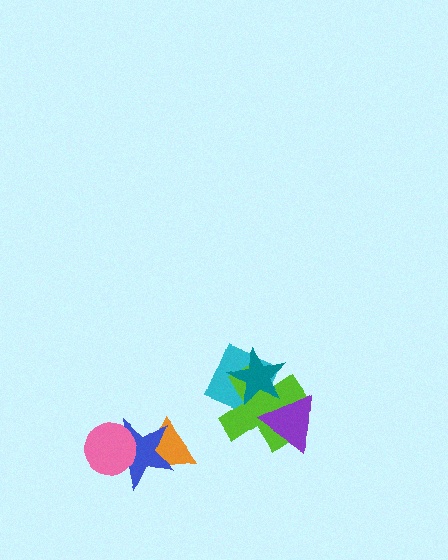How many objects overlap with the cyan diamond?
3 objects overlap with the cyan diamond.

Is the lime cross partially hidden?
Yes, it is partially covered by another shape.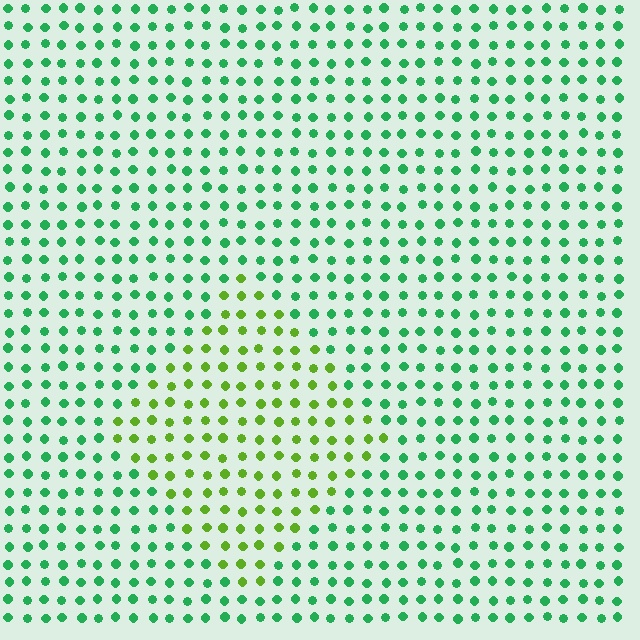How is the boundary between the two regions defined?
The boundary is defined purely by a slight shift in hue (about 47 degrees). Spacing, size, and orientation are identical on both sides.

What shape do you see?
I see a diamond.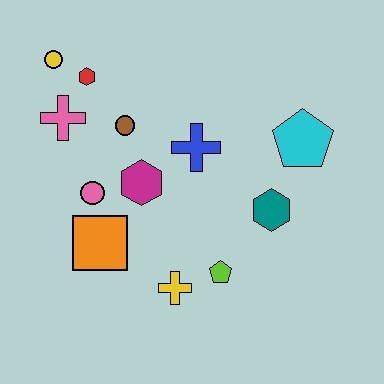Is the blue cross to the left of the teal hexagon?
Yes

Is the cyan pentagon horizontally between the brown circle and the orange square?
No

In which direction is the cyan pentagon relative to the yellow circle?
The cyan pentagon is to the right of the yellow circle.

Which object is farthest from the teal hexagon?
The yellow circle is farthest from the teal hexagon.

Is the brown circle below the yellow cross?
No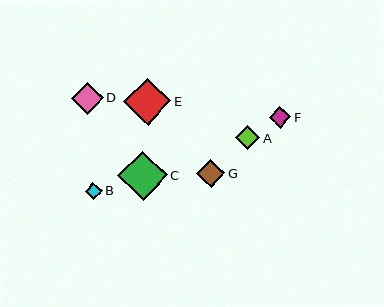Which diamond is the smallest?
Diamond B is the smallest with a size of approximately 17 pixels.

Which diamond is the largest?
Diamond C is the largest with a size of approximately 49 pixels.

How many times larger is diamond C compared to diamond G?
Diamond C is approximately 1.7 times the size of diamond G.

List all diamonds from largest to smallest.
From largest to smallest: C, E, D, G, A, F, B.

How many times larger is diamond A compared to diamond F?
Diamond A is approximately 1.1 times the size of diamond F.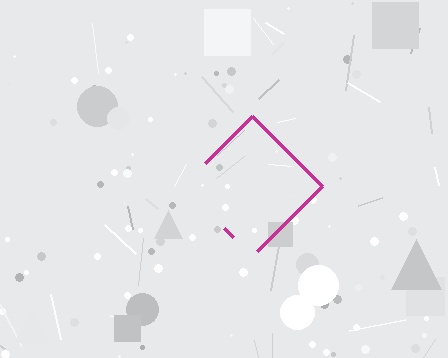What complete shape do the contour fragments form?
The contour fragments form a diamond.